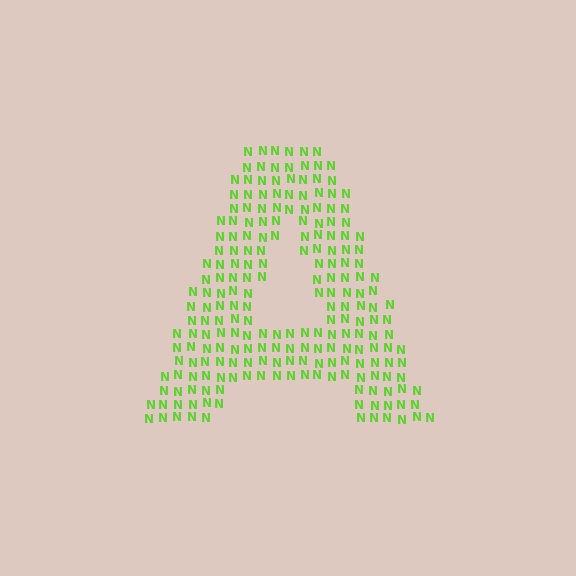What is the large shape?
The large shape is the letter A.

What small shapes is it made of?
It is made of small letter N's.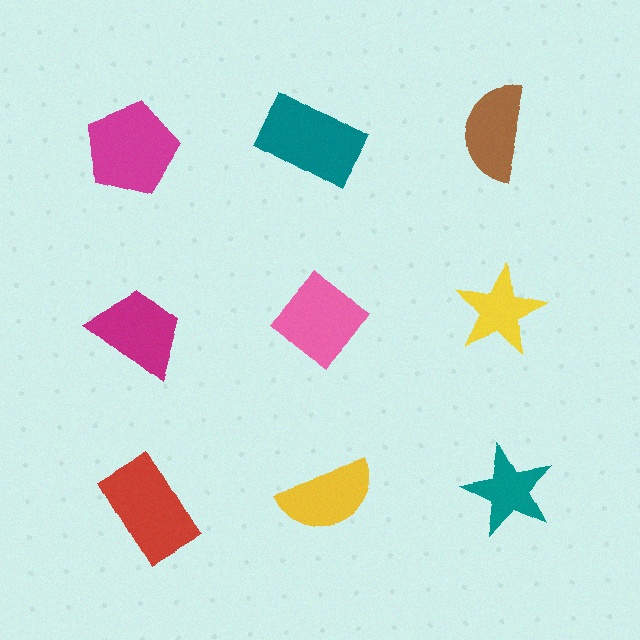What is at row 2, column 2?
A pink diamond.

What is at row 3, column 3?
A teal star.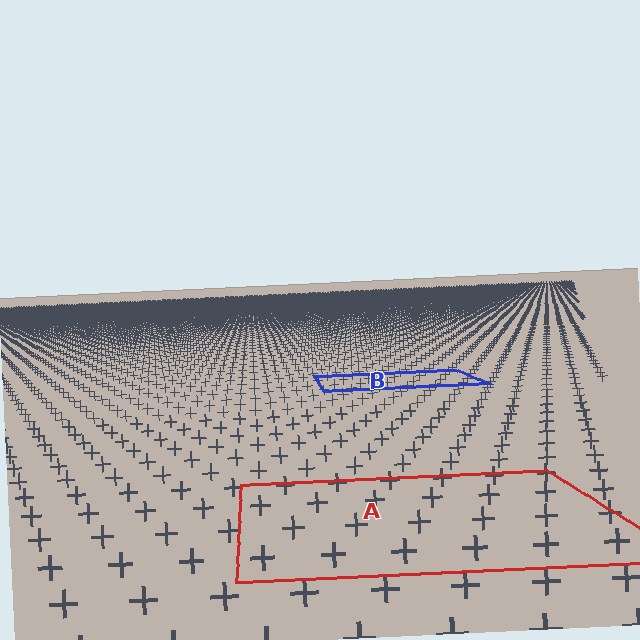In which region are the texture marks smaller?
The texture marks are smaller in region B, because it is farther away.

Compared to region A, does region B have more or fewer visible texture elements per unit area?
Region B has more texture elements per unit area — they are packed more densely because it is farther away.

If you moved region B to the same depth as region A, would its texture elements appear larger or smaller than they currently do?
They would appear larger. At a closer depth, the same texture elements are projected at a bigger on-screen size.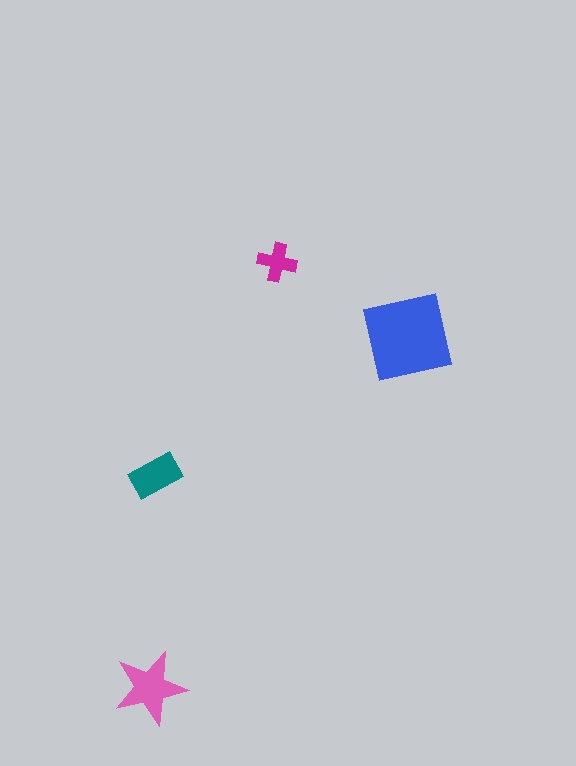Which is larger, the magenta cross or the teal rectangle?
The teal rectangle.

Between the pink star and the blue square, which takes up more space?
The blue square.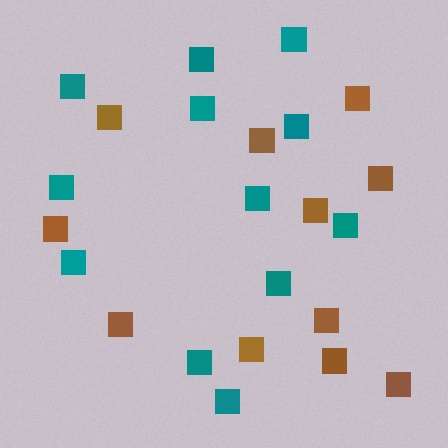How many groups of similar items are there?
There are 2 groups: one group of brown squares (11) and one group of teal squares (12).